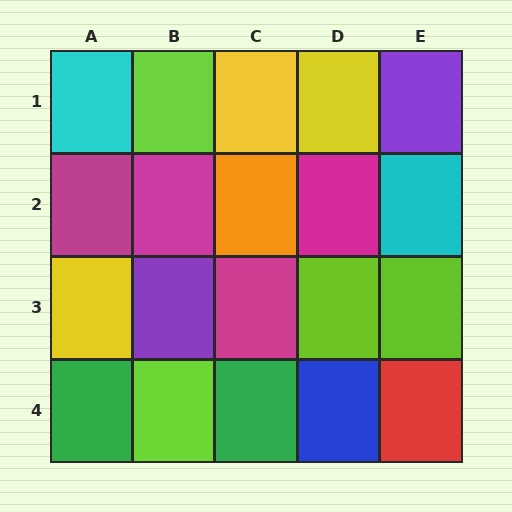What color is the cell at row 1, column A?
Cyan.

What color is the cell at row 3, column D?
Lime.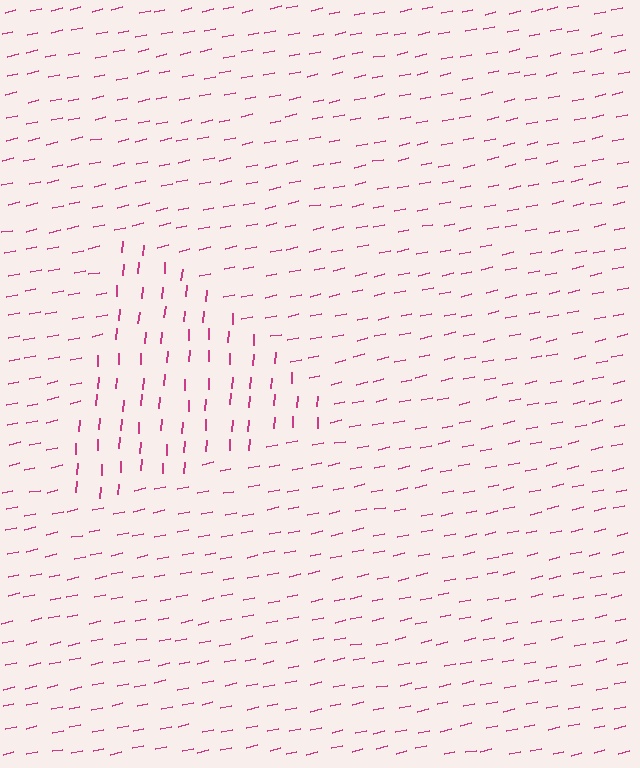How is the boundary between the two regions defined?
The boundary is defined purely by a change in line orientation (approximately 74 degrees difference). All lines are the same color and thickness.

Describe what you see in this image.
The image is filled with small magenta line segments. A triangle region in the image has lines oriented differently from the surrounding lines, creating a visible texture boundary.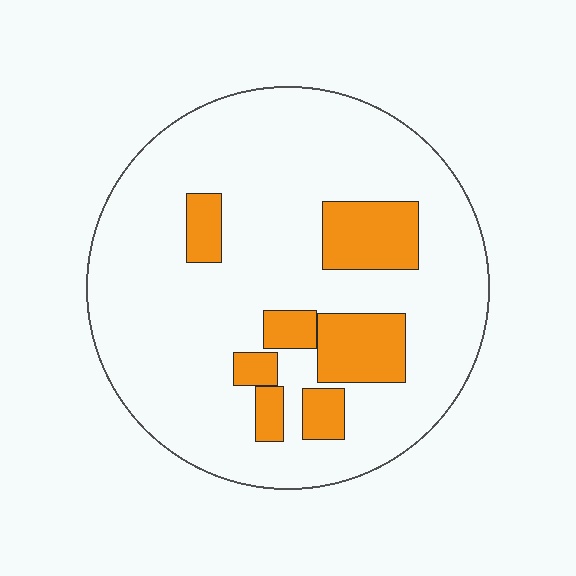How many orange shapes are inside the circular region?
7.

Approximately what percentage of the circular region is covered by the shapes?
Approximately 20%.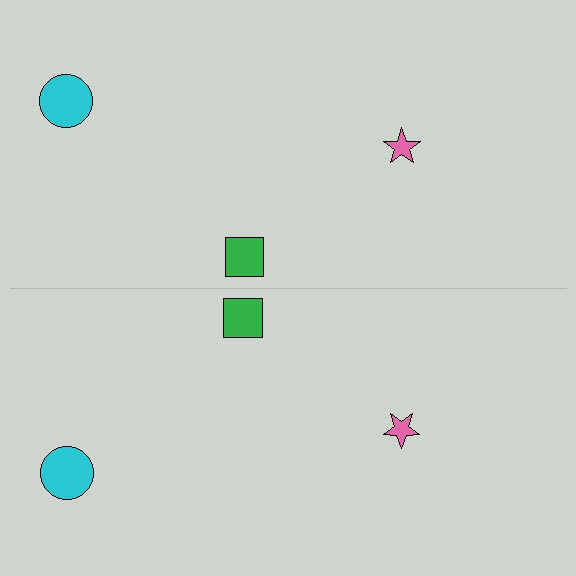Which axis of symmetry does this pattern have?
The pattern has a horizontal axis of symmetry running through the center of the image.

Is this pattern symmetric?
Yes, this pattern has bilateral (reflection) symmetry.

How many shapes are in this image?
There are 6 shapes in this image.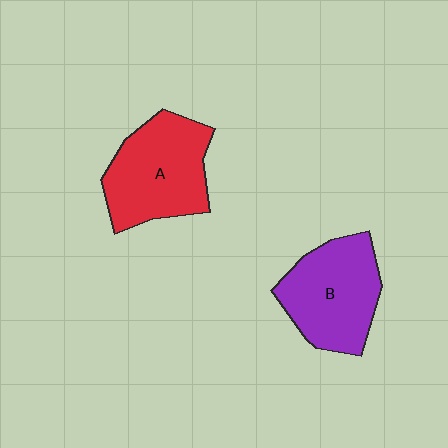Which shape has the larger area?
Shape A (red).